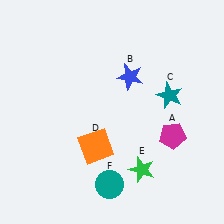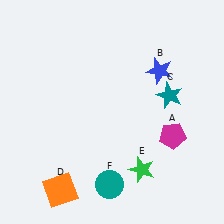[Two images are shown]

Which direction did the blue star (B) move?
The blue star (B) moved right.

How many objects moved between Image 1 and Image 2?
2 objects moved between the two images.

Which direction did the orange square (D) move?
The orange square (D) moved down.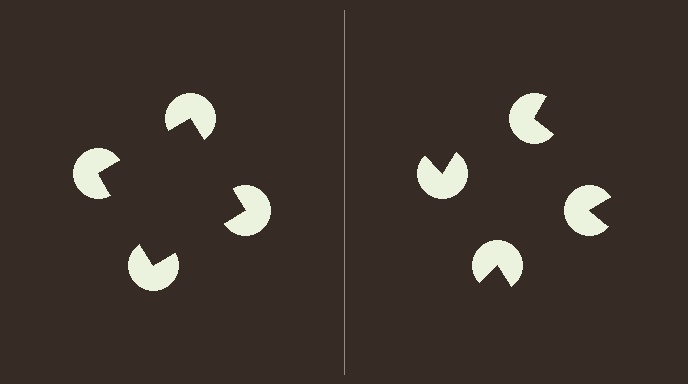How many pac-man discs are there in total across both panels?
8 — 4 on each side.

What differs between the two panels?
The pac-man discs are positioned identically on both sides; only the wedge orientations differ. On the left they align to a square; on the right they are misaligned.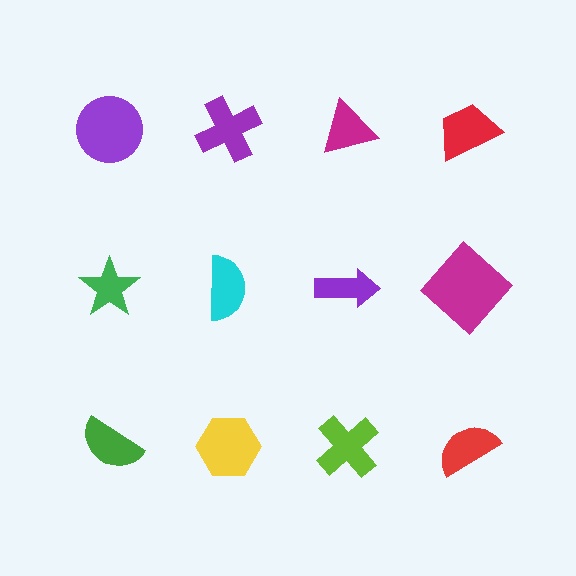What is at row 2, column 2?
A cyan semicircle.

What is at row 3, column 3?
A lime cross.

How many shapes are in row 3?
4 shapes.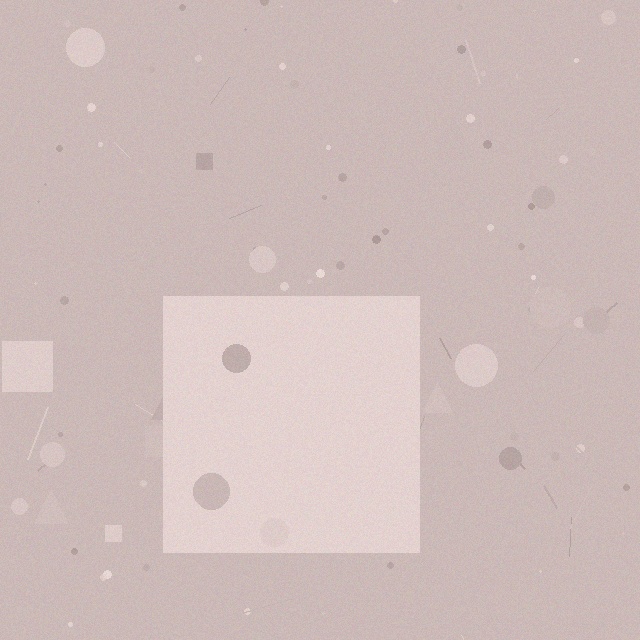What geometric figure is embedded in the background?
A square is embedded in the background.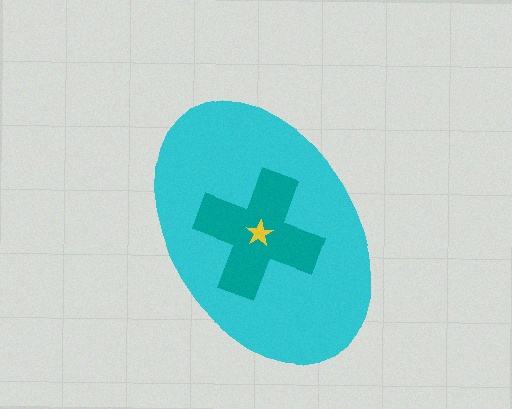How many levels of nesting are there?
3.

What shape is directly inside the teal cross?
The yellow star.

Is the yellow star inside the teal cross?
Yes.